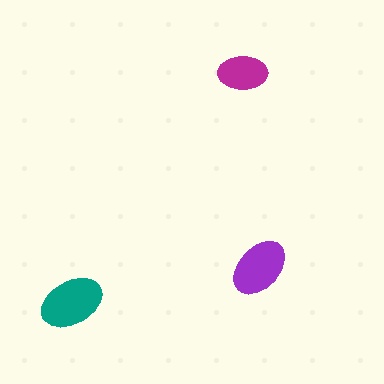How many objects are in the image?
There are 3 objects in the image.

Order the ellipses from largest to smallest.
the teal one, the purple one, the magenta one.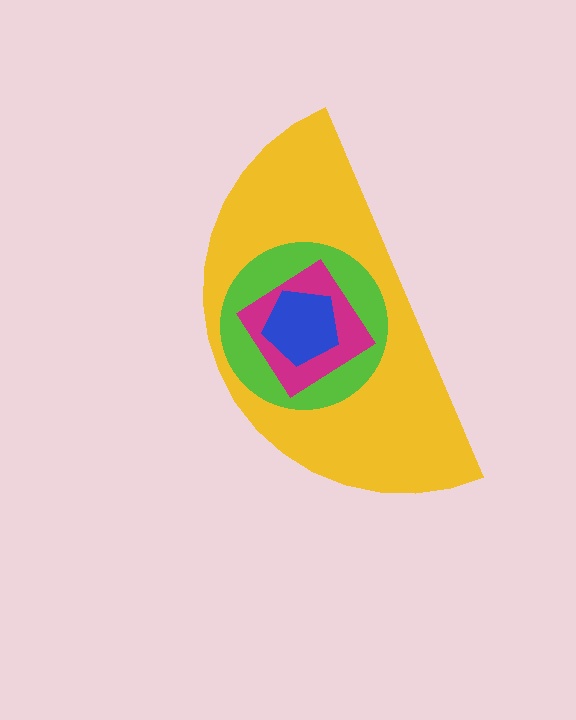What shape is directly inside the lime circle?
The magenta diamond.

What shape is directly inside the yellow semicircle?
The lime circle.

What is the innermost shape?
The blue pentagon.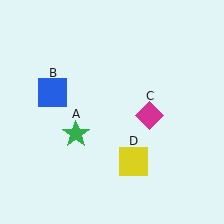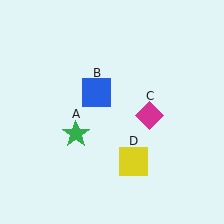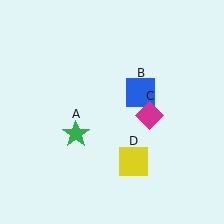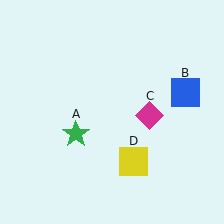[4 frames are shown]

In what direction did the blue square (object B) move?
The blue square (object B) moved right.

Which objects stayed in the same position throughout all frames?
Green star (object A) and magenta diamond (object C) and yellow square (object D) remained stationary.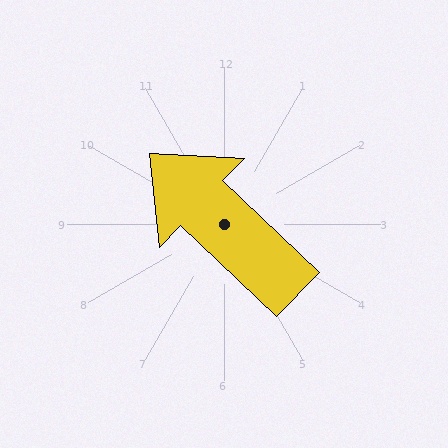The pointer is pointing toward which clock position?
Roughly 10 o'clock.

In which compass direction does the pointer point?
Northwest.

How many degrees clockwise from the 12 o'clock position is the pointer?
Approximately 314 degrees.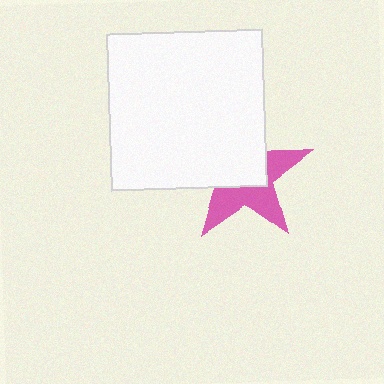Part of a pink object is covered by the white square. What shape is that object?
It is a star.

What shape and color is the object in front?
The object in front is a white square.